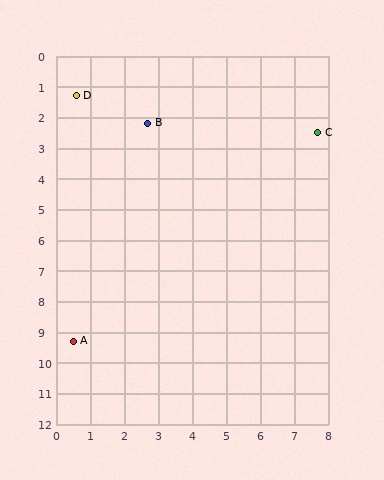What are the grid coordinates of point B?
Point B is at approximately (2.7, 2.2).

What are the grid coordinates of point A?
Point A is at approximately (0.5, 9.3).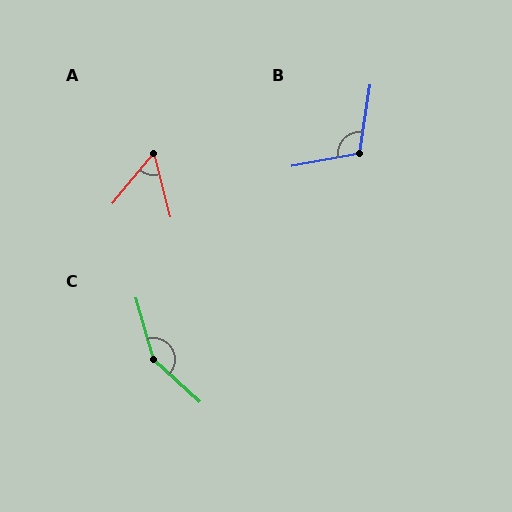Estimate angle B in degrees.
Approximately 110 degrees.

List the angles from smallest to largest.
A (54°), B (110°), C (148°).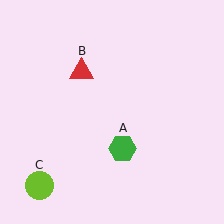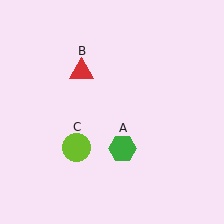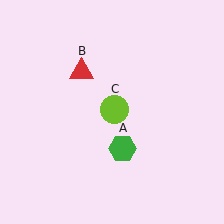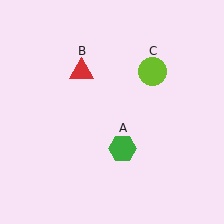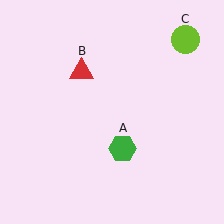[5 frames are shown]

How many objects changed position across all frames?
1 object changed position: lime circle (object C).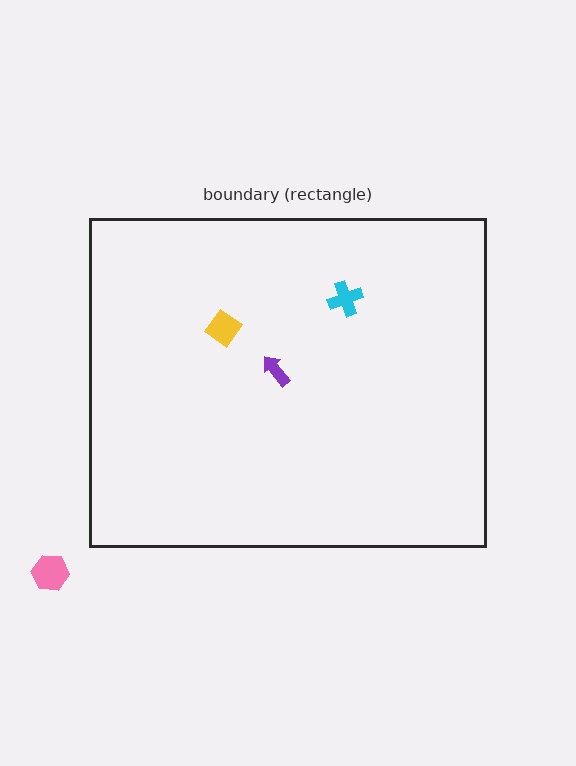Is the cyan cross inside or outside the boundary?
Inside.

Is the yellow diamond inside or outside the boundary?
Inside.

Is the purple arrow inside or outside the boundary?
Inside.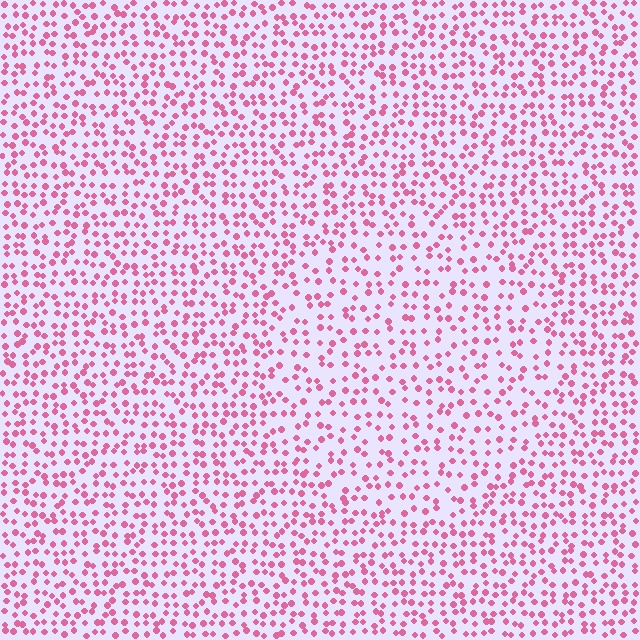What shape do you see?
I see a circle.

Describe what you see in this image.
The image contains small pink elements arranged at two different densities. A circle-shaped region is visible where the elements are less densely packed than the surrounding area.